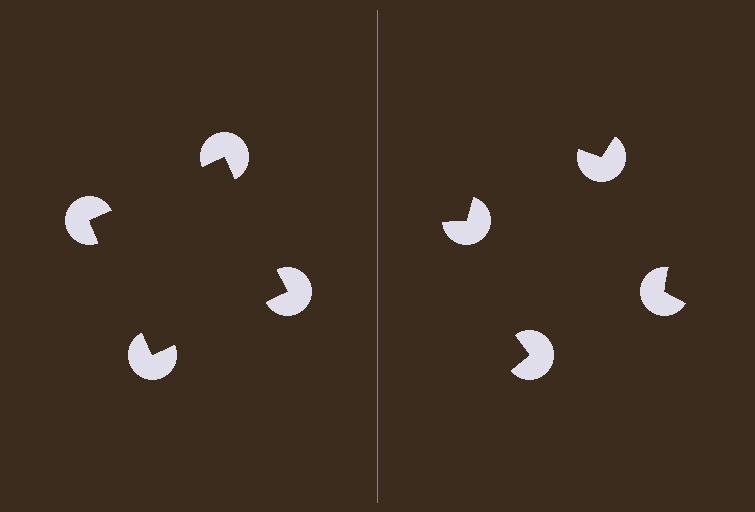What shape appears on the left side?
An illusory square.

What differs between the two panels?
The pac-man discs are positioned identically on both sides; only the wedge orientations differ. On the left they align to a square; on the right they are misaligned.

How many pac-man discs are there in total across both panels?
8 — 4 on each side.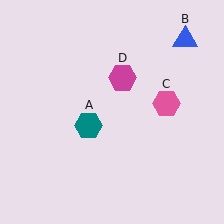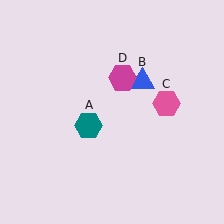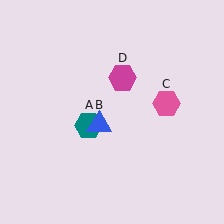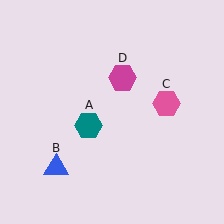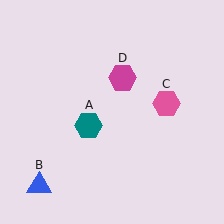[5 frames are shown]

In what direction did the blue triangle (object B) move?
The blue triangle (object B) moved down and to the left.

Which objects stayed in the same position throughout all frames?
Teal hexagon (object A) and pink hexagon (object C) and magenta hexagon (object D) remained stationary.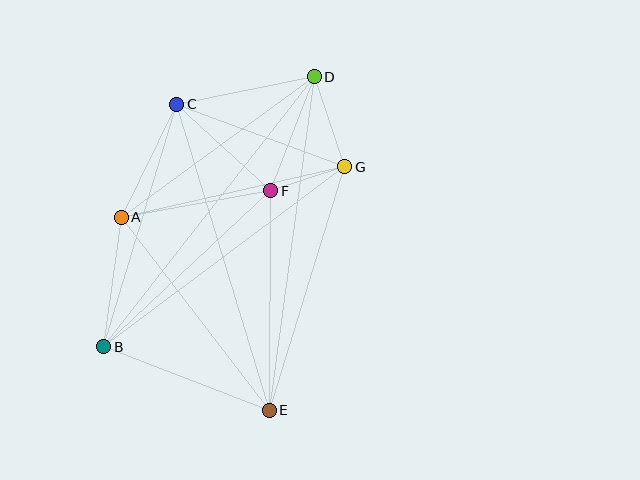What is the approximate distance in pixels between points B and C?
The distance between B and C is approximately 254 pixels.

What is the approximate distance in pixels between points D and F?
The distance between D and F is approximately 122 pixels.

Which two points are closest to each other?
Points F and G are closest to each other.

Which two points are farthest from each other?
Points B and D are farthest from each other.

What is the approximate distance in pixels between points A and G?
The distance between A and G is approximately 229 pixels.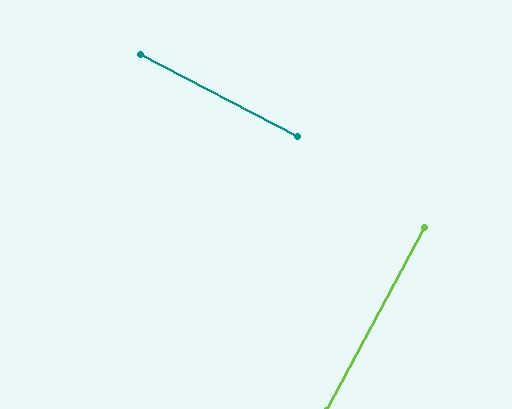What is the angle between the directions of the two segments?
Approximately 89 degrees.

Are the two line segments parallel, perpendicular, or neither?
Perpendicular — they meet at approximately 89°.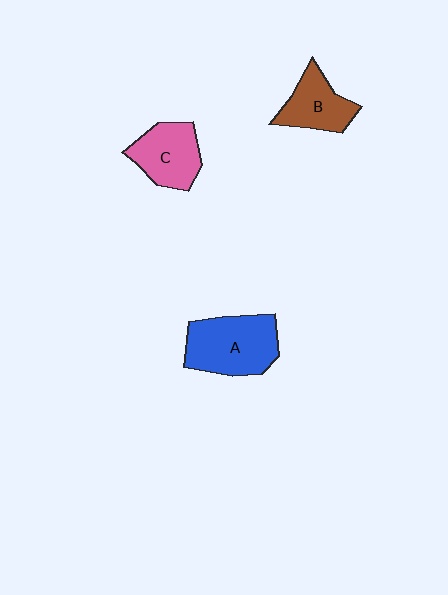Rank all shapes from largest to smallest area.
From largest to smallest: A (blue), C (pink), B (brown).